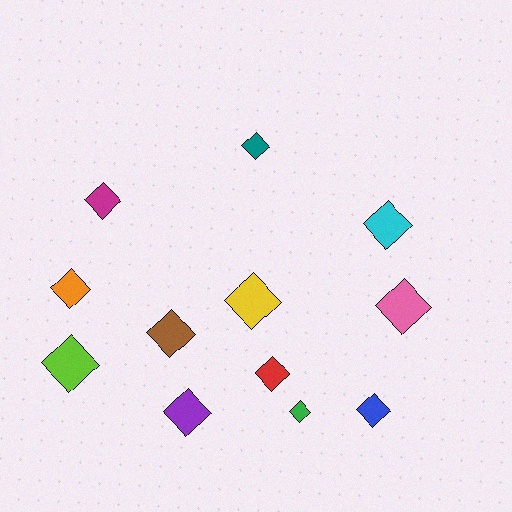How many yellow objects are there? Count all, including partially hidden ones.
There is 1 yellow object.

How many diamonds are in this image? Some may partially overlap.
There are 12 diamonds.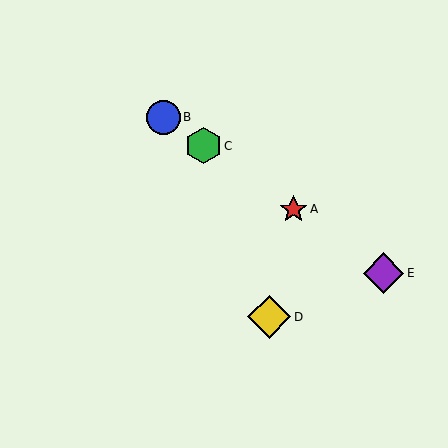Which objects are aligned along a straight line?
Objects A, B, C, E are aligned along a straight line.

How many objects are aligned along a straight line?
4 objects (A, B, C, E) are aligned along a straight line.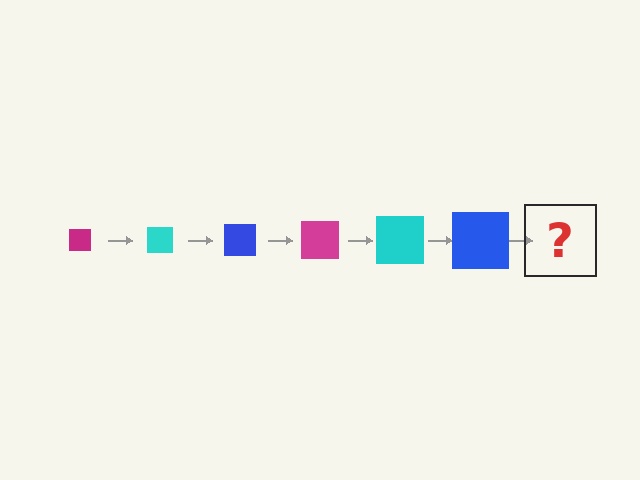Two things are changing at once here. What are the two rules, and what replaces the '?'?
The two rules are that the square grows larger each step and the color cycles through magenta, cyan, and blue. The '?' should be a magenta square, larger than the previous one.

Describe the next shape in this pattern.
It should be a magenta square, larger than the previous one.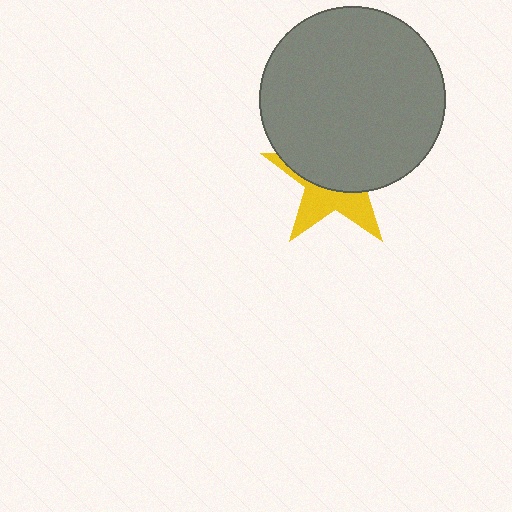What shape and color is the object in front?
The object in front is a gray circle.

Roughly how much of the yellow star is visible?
A small part of it is visible (roughly 39%).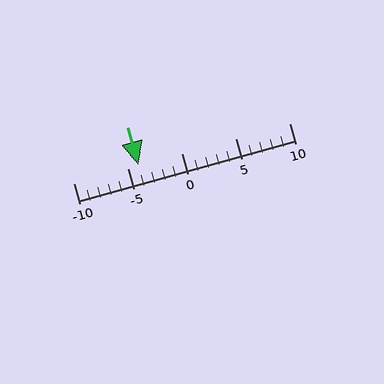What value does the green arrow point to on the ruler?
The green arrow points to approximately -4.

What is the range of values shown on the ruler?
The ruler shows values from -10 to 10.